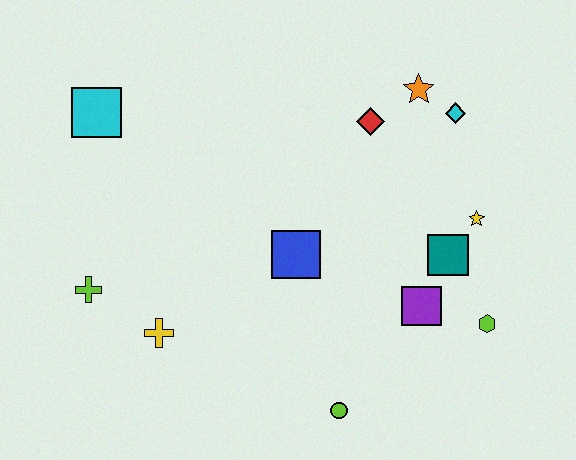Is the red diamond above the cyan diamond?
No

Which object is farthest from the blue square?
The cyan square is farthest from the blue square.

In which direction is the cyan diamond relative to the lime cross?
The cyan diamond is to the right of the lime cross.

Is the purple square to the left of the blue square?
No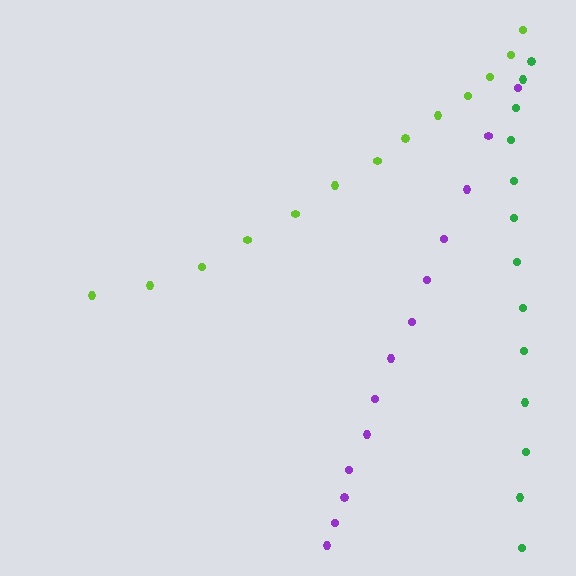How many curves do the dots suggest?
There are 3 distinct paths.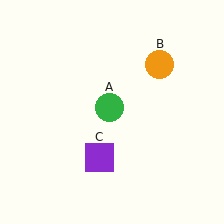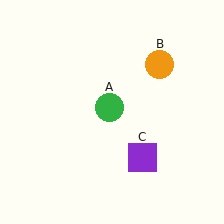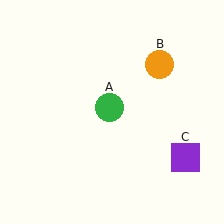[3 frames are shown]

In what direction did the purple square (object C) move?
The purple square (object C) moved right.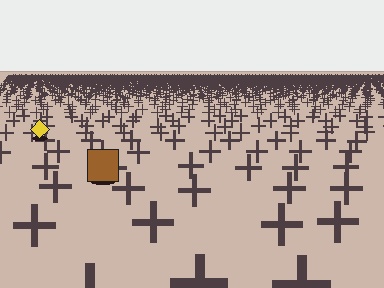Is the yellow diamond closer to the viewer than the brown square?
No. The brown square is closer — you can tell from the texture gradient: the ground texture is coarser near it.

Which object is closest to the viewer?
The brown square is closest. The texture marks near it are larger and more spread out.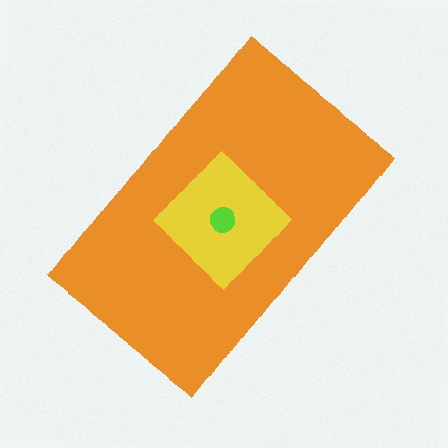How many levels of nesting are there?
3.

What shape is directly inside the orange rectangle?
The yellow diamond.